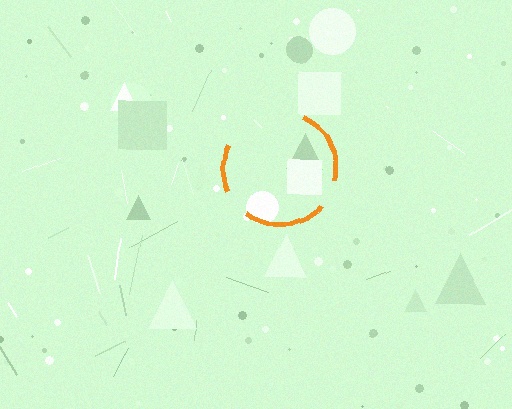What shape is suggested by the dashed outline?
The dashed outline suggests a circle.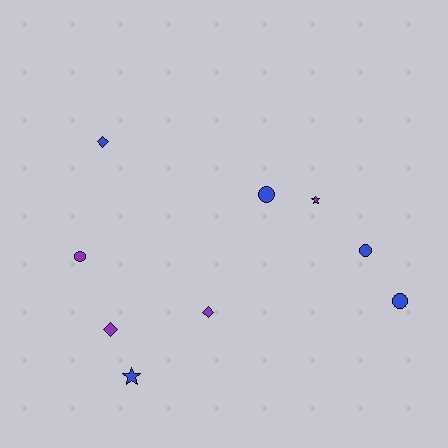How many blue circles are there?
There are 3 blue circles.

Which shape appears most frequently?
Circle, with 4 objects.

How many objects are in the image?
There are 9 objects.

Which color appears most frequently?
Blue, with 5 objects.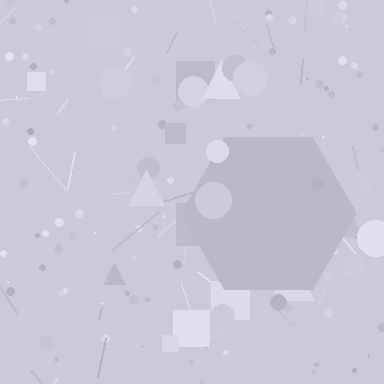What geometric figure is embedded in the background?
A hexagon is embedded in the background.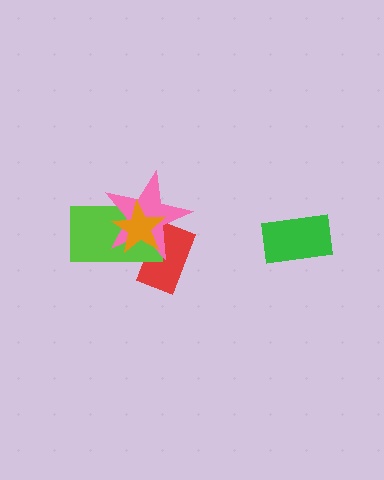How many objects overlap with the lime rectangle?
3 objects overlap with the lime rectangle.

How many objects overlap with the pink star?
3 objects overlap with the pink star.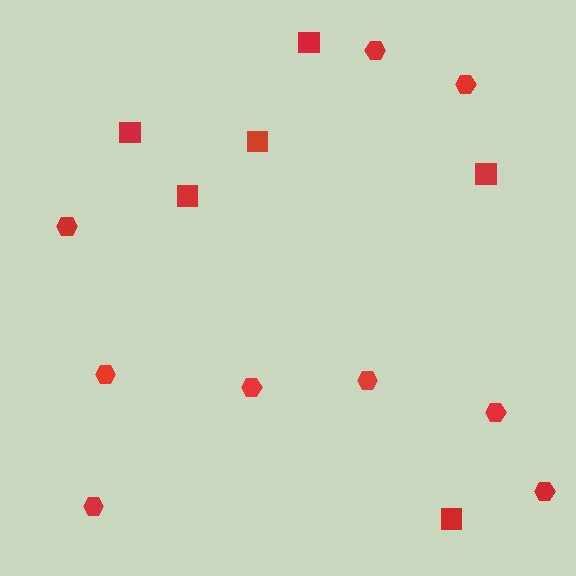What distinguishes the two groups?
There are 2 groups: one group of squares (6) and one group of hexagons (9).